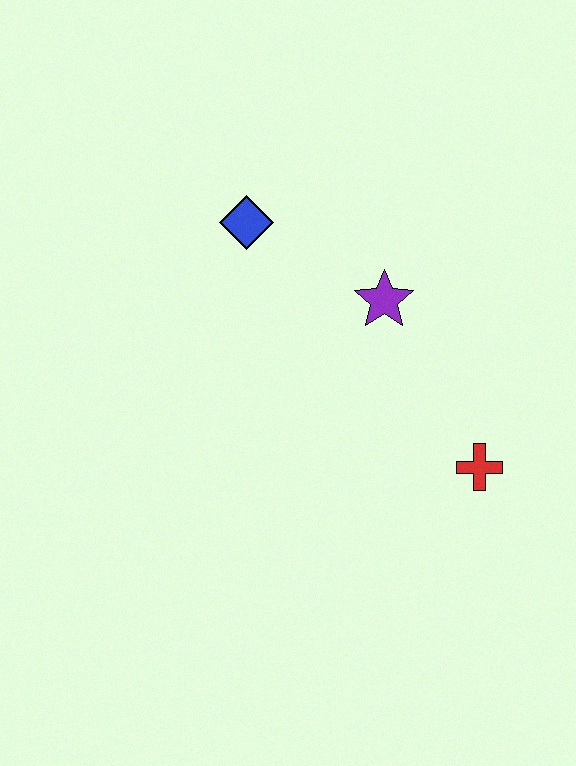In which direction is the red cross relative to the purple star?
The red cross is below the purple star.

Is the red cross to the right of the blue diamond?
Yes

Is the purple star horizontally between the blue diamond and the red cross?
Yes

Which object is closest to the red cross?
The purple star is closest to the red cross.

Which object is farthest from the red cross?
The blue diamond is farthest from the red cross.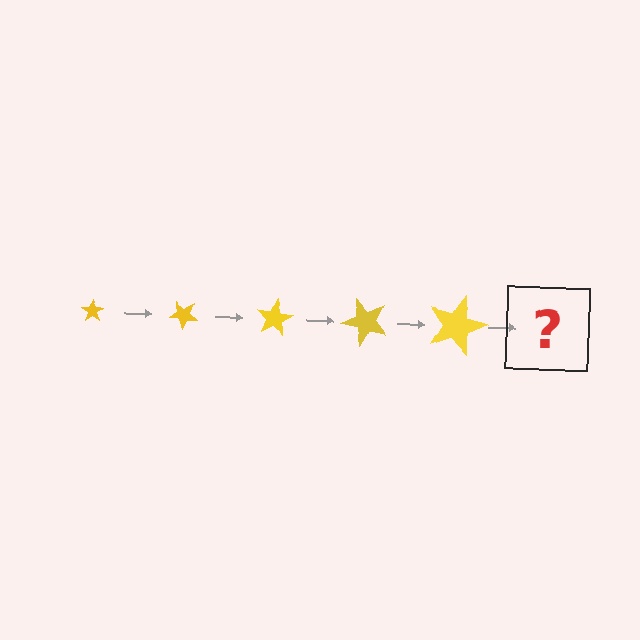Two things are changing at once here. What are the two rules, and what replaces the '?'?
The two rules are that the star grows larger each step and it rotates 40 degrees each step. The '?' should be a star, larger than the previous one and rotated 200 degrees from the start.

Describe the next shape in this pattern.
It should be a star, larger than the previous one and rotated 200 degrees from the start.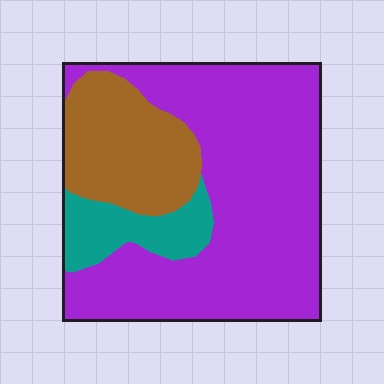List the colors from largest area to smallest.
From largest to smallest: purple, brown, teal.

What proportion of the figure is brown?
Brown takes up about one fifth (1/5) of the figure.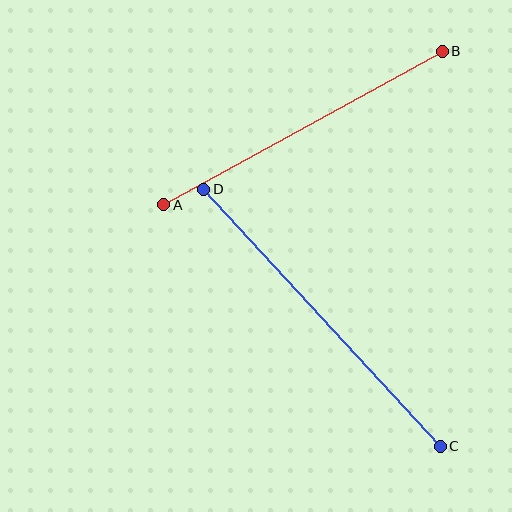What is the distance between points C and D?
The distance is approximately 349 pixels.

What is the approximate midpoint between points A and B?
The midpoint is at approximately (303, 128) pixels.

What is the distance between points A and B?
The distance is approximately 318 pixels.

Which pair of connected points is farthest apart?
Points C and D are farthest apart.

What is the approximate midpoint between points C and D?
The midpoint is at approximately (322, 318) pixels.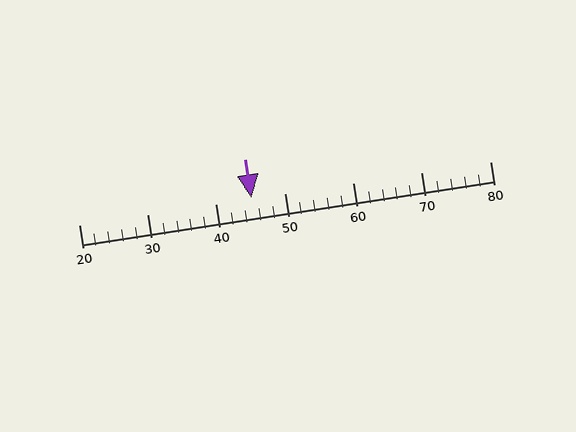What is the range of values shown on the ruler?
The ruler shows values from 20 to 80.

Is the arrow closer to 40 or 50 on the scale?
The arrow is closer to 50.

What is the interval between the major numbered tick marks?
The major tick marks are spaced 10 units apart.